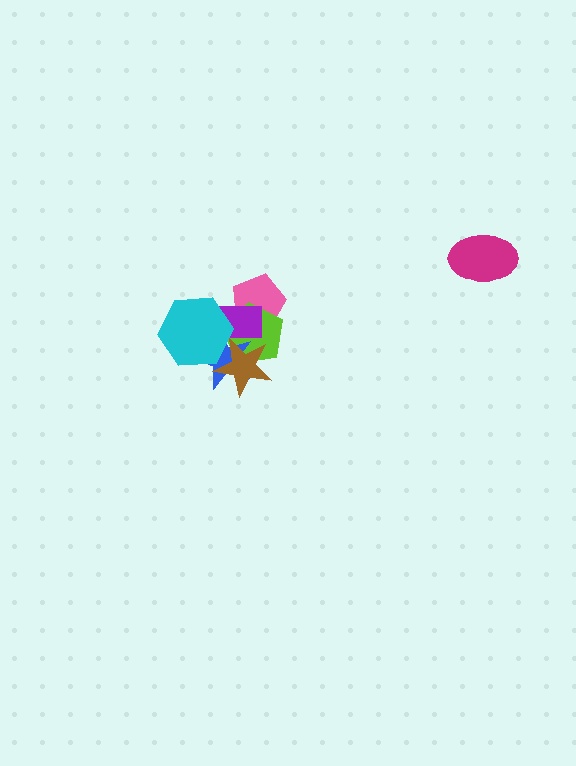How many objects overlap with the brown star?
4 objects overlap with the brown star.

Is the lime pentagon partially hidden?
Yes, it is partially covered by another shape.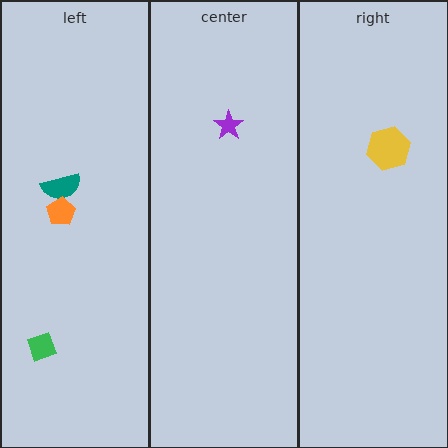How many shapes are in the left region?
3.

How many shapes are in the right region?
1.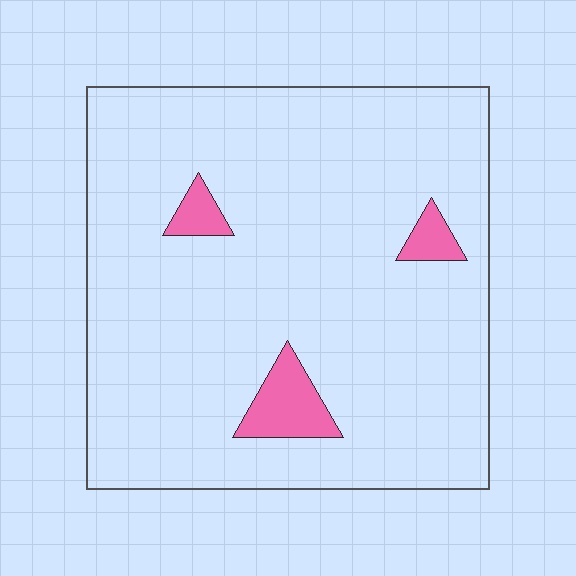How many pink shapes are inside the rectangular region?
3.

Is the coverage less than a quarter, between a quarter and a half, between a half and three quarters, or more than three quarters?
Less than a quarter.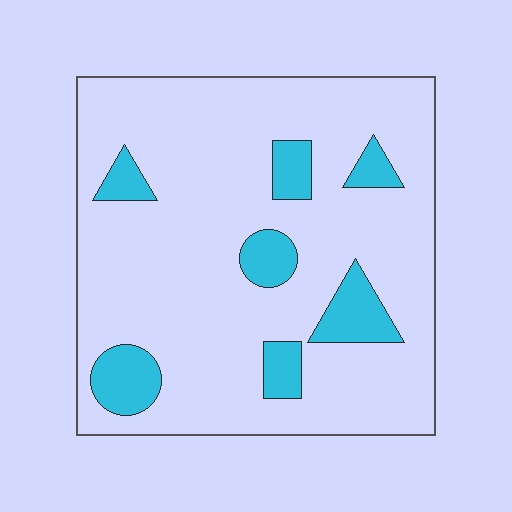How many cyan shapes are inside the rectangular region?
7.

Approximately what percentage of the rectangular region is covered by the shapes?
Approximately 15%.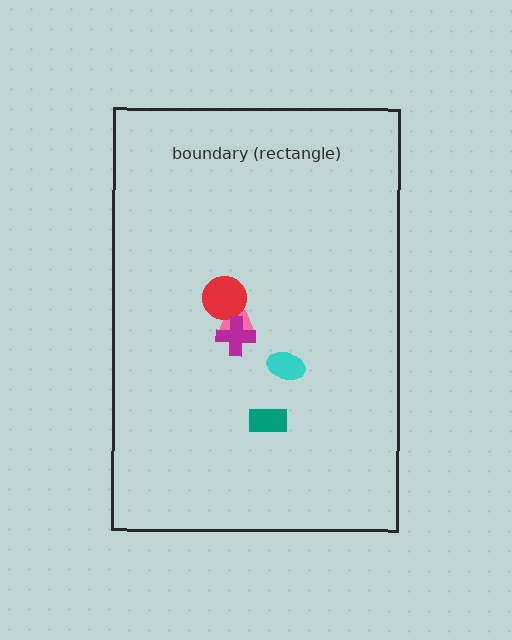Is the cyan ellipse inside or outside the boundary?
Inside.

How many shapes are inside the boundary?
5 inside, 0 outside.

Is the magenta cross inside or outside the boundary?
Inside.